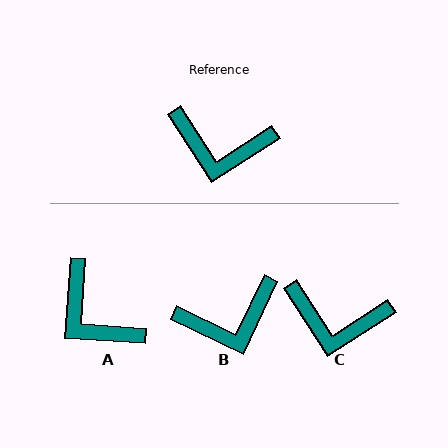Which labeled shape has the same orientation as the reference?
C.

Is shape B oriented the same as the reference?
No, it is off by about 32 degrees.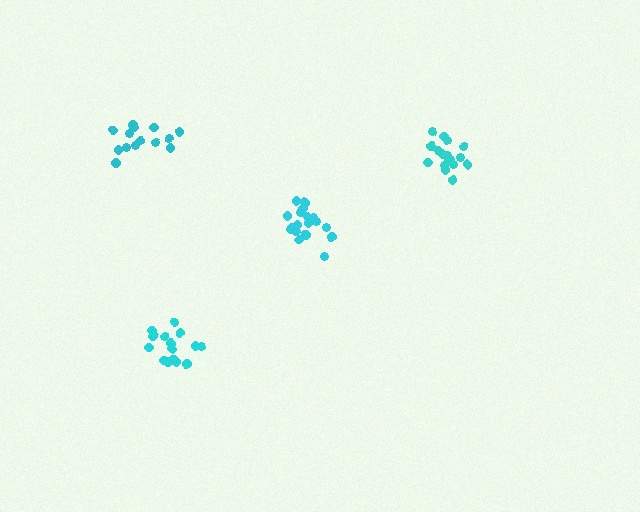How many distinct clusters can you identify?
There are 4 distinct clusters.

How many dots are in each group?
Group 1: 15 dots, Group 2: 17 dots, Group 3: 14 dots, Group 4: 18 dots (64 total).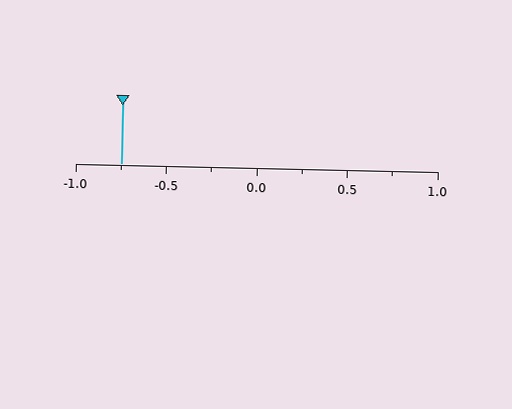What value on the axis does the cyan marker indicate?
The marker indicates approximately -0.75.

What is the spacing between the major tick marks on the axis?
The major ticks are spaced 0.5 apart.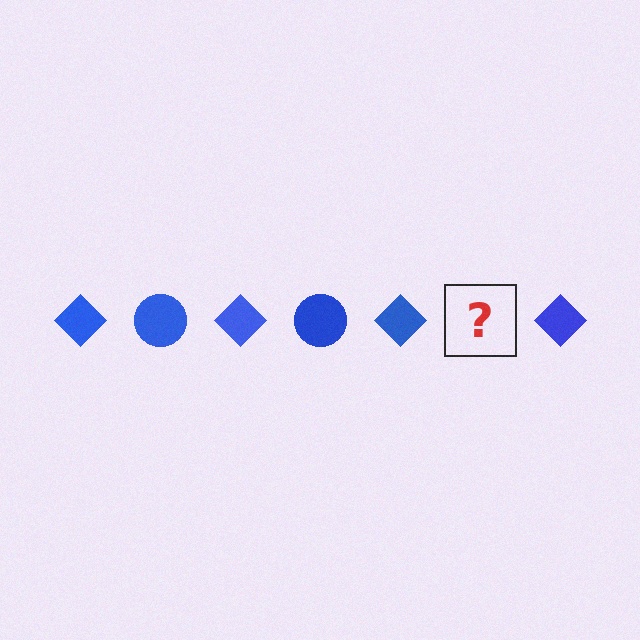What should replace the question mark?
The question mark should be replaced with a blue circle.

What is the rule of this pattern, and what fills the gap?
The rule is that the pattern cycles through diamond, circle shapes in blue. The gap should be filled with a blue circle.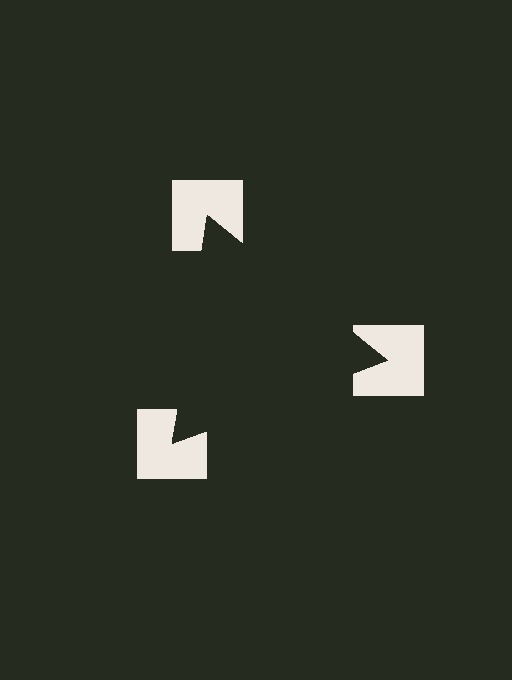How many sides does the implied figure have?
3 sides.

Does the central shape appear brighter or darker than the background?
It typically appears slightly darker than the background, even though no actual brightness change is drawn.